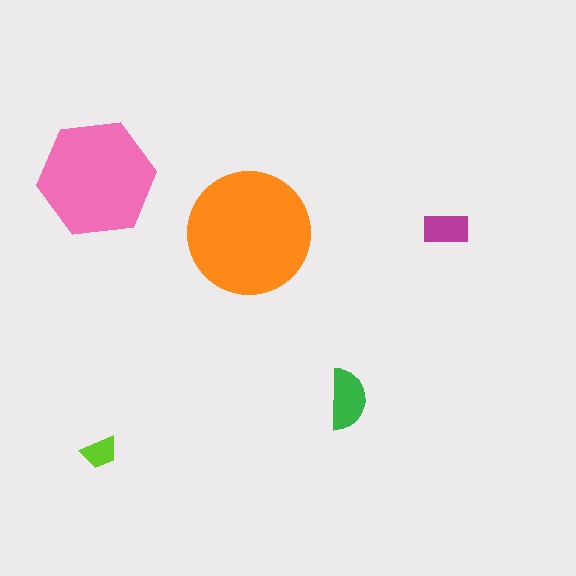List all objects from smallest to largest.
The lime trapezoid, the magenta rectangle, the green semicircle, the pink hexagon, the orange circle.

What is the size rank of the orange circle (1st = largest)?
1st.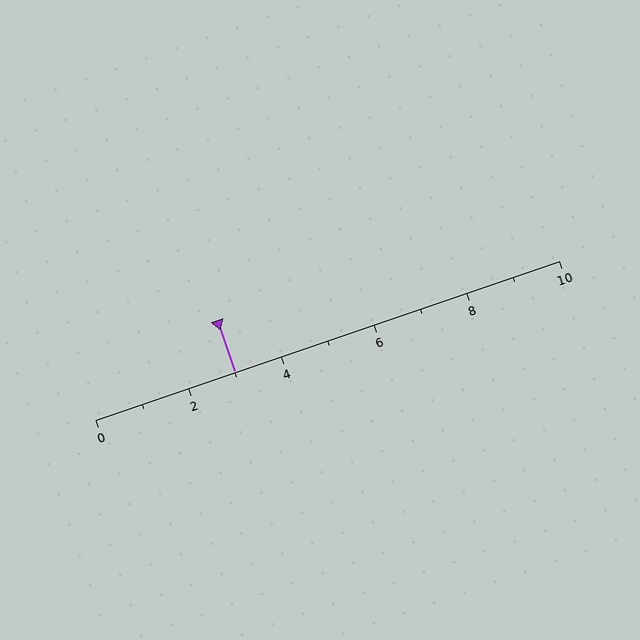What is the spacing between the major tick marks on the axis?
The major ticks are spaced 2 apart.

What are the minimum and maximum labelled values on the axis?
The axis runs from 0 to 10.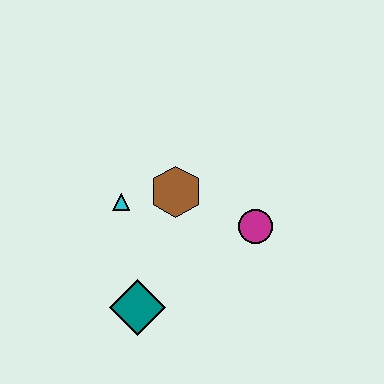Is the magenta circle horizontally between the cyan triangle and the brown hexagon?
No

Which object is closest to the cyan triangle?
The brown hexagon is closest to the cyan triangle.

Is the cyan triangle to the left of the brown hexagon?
Yes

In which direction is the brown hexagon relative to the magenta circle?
The brown hexagon is to the left of the magenta circle.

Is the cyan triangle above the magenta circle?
Yes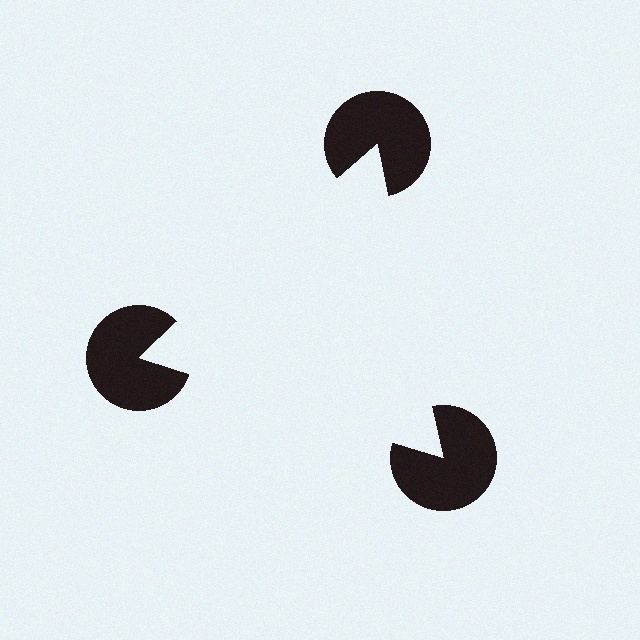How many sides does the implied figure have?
3 sides.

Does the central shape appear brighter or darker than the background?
It typically appears slightly brighter than the background, even though no actual brightness change is drawn.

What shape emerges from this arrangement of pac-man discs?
An illusory triangle — its edges are inferred from the aligned wedge cuts in the pac-man discs, not physically drawn.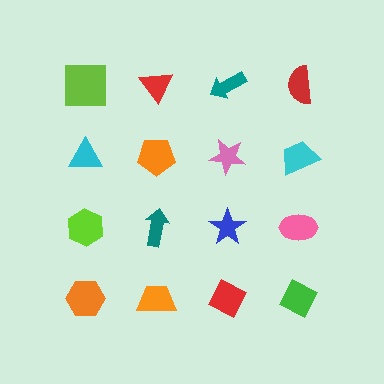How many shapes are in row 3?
4 shapes.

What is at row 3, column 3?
A blue star.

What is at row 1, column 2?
A red triangle.